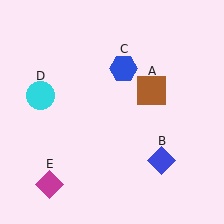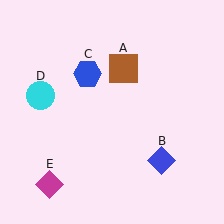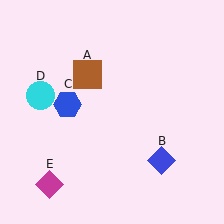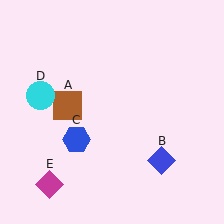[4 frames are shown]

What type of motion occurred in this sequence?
The brown square (object A), blue hexagon (object C) rotated counterclockwise around the center of the scene.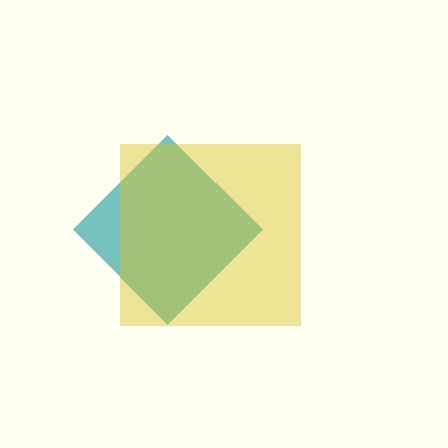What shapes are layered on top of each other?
The layered shapes are: a teal diamond, a yellow square.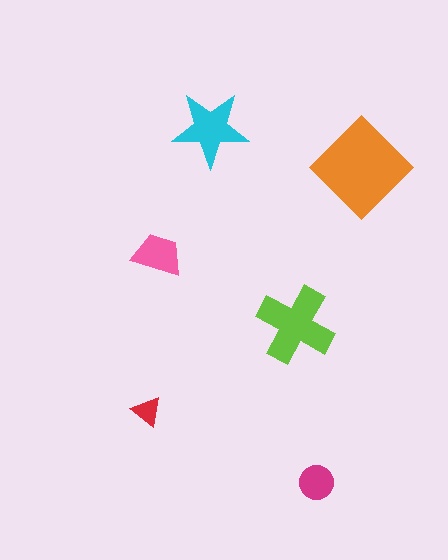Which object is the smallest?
The red triangle.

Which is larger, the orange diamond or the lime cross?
The orange diamond.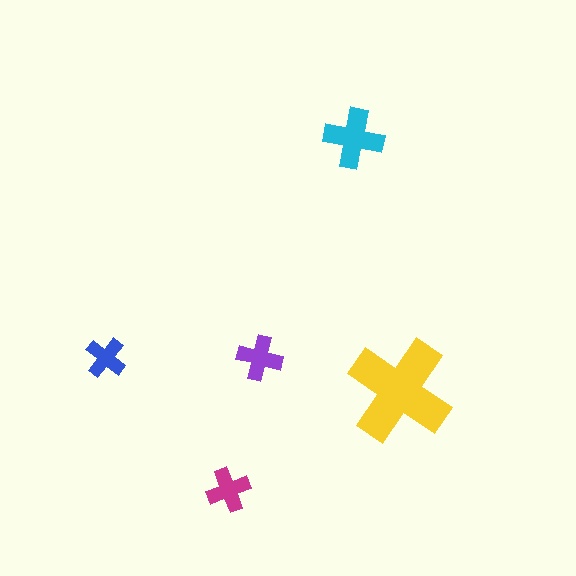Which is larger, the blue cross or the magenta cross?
The magenta one.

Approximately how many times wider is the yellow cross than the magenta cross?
About 2.5 times wider.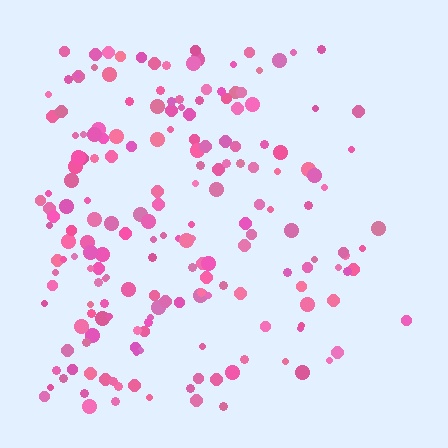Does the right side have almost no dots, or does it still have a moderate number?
Still a moderate number, just noticeably fewer than the left.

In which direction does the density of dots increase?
From right to left, with the left side densest.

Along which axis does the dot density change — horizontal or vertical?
Horizontal.